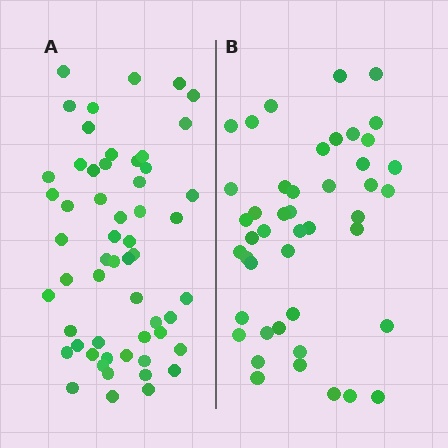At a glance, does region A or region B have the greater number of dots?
Region A (the left region) has more dots.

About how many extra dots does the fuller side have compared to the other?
Region A has roughly 12 or so more dots than region B.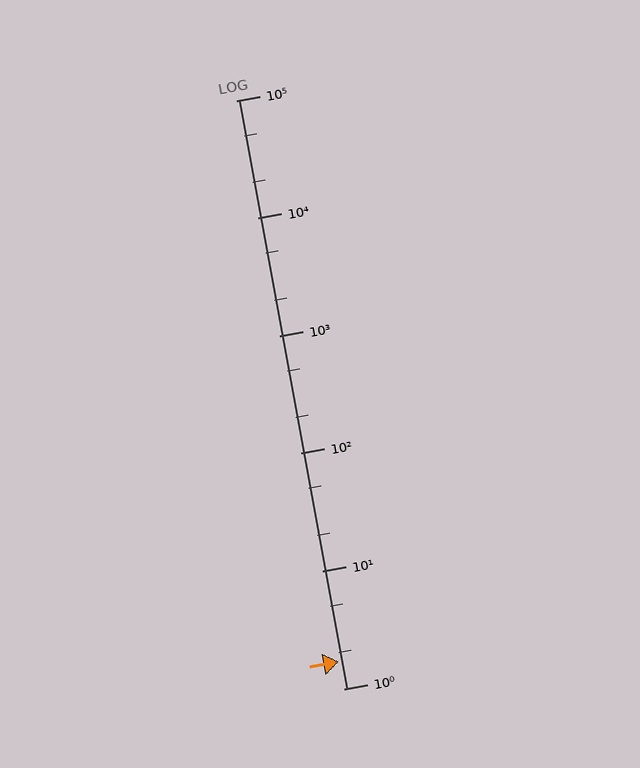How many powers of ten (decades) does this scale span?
The scale spans 5 decades, from 1 to 100000.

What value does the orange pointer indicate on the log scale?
The pointer indicates approximately 1.7.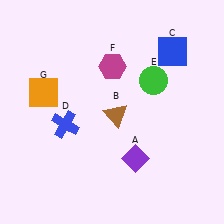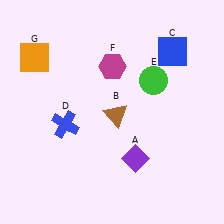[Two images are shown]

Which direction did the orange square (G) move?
The orange square (G) moved up.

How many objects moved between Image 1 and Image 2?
1 object moved between the two images.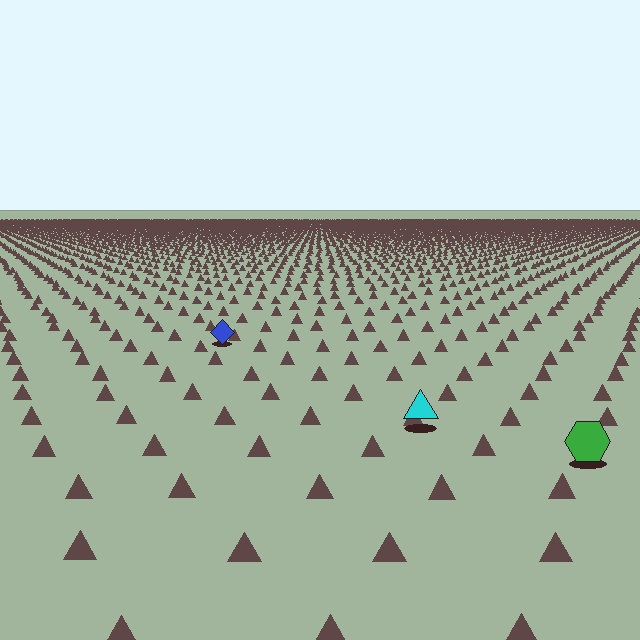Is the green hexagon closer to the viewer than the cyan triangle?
Yes. The green hexagon is closer — you can tell from the texture gradient: the ground texture is coarser near it.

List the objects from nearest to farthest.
From nearest to farthest: the green hexagon, the cyan triangle, the blue diamond.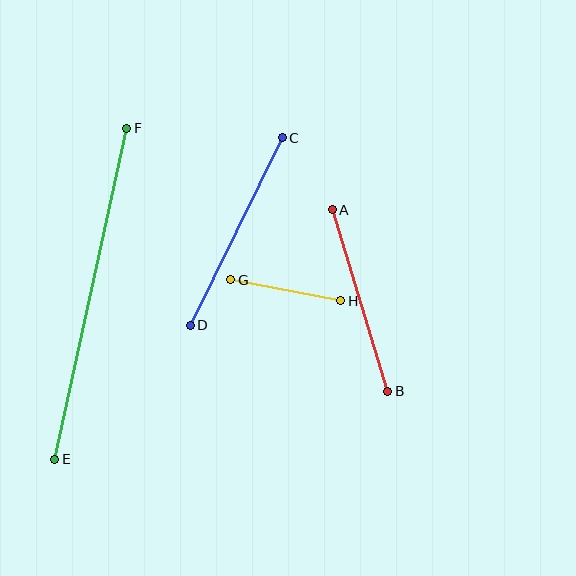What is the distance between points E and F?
The distance is approximately 339 pixels.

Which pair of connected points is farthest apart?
Points E and F are farthest apart.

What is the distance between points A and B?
The distance is approximately 190 pixels.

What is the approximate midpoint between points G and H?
The midpoint is at approximately (286, 290) pixels.